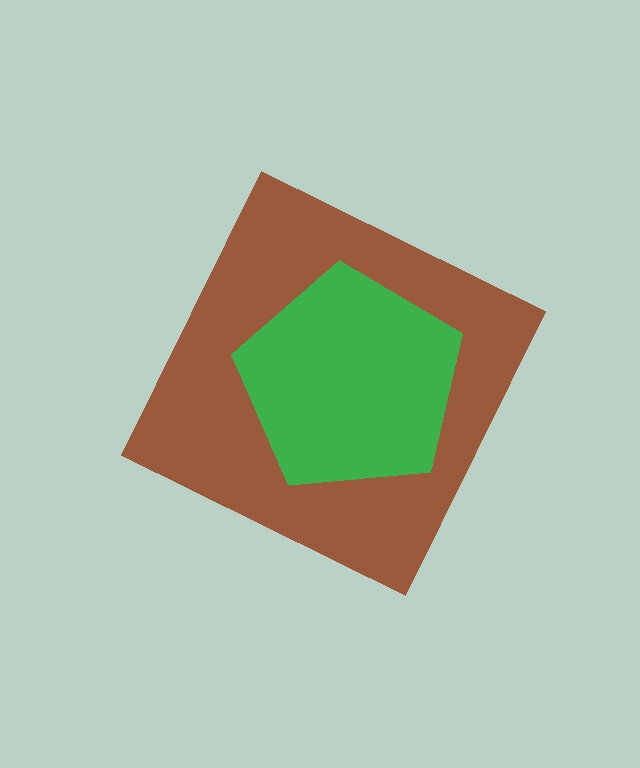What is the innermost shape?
The green pentagon.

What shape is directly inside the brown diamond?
The green pentagon.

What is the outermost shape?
The brown diamond.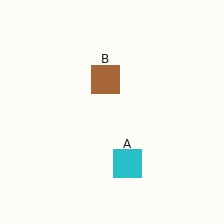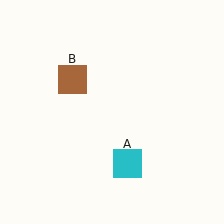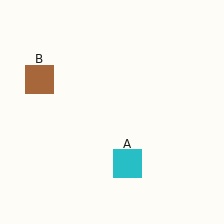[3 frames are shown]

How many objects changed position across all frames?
1 object changed position: brown square (object B).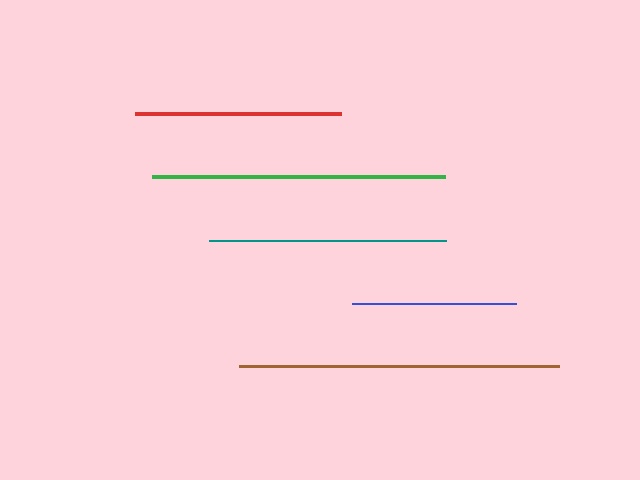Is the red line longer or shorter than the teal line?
The teal line is longer than the red line.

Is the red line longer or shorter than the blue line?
The red line is longer than the blue line.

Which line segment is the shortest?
The blue line is the shortest at approximately 164 pixels.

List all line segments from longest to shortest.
From longest to shortest: brown, green, teal, red, blue.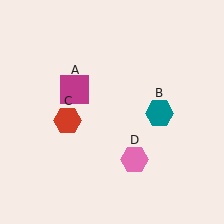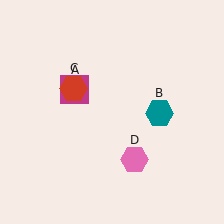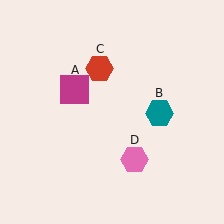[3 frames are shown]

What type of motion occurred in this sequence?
The red hexagon (object C) rotated clockwise around the center of the scene.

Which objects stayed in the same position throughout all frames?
Magenta square (object A) and teal hexagon (object B) and pink hexagon (object D) remained stationary.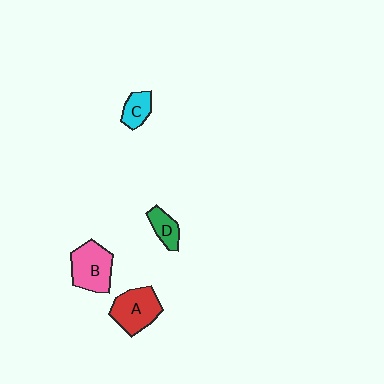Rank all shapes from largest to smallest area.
From largest to smallest: B (pink), A (red), C (cyan), D (green).